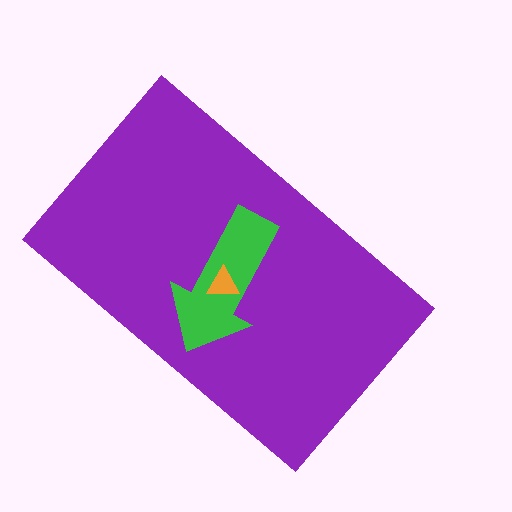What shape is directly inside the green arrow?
The orange triangle.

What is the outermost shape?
The purple rectangle.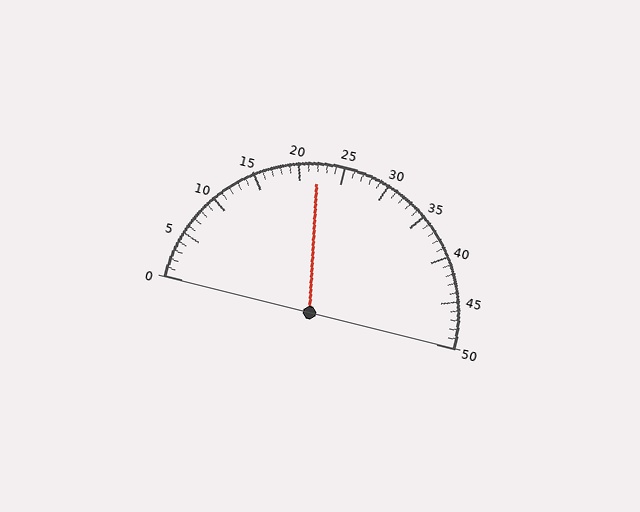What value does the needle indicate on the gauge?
The needle indicates approximately 22.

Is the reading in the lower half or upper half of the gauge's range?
The reading is in the lower half of the range (0 to 50).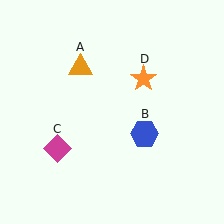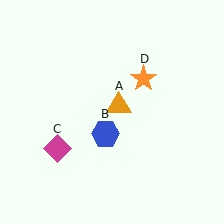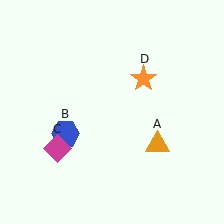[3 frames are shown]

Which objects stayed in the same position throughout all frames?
Magenta diamond (object C) and orange star (object D) remained stationary.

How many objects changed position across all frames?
2 objects changed position: orange triangle (object A), blue hexagon (object B).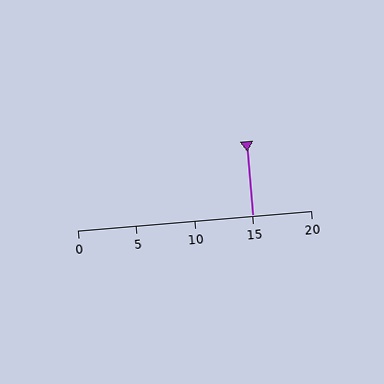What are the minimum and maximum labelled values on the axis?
The axis runs from 0 to 20.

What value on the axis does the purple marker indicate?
The marker indicates approximately 15.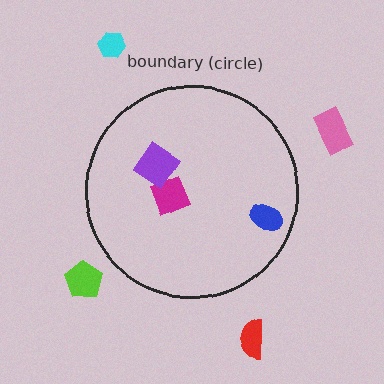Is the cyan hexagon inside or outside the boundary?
Outside.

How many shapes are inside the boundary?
3 inside, 4 outside.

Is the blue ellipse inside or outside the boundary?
Inside.